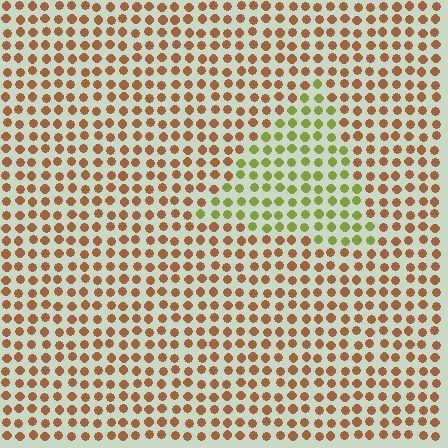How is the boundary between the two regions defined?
The boundary is defined purely by a slight shift in hue (about 55 degrees). Spacing, size, and orientation are identical on both sides.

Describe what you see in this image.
The image is filled with small brown elements in a uniform arrangement. A triangle-shaped region is visible where the elements are tinted to a slightly different hue, forming a subtle color boundary.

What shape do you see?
I see a triangle.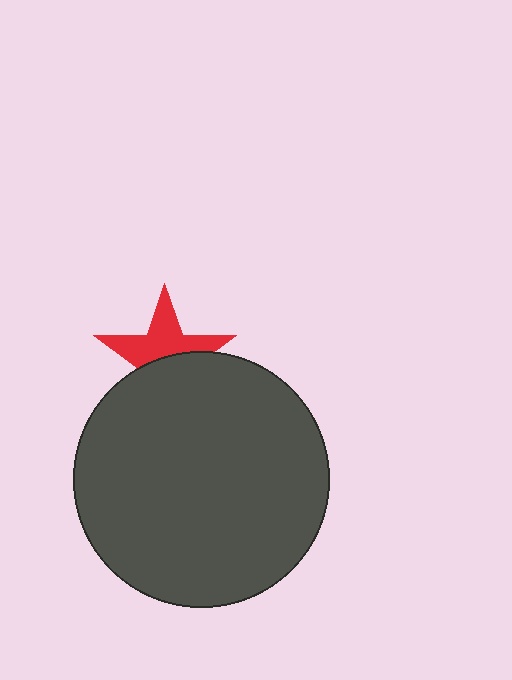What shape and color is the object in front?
The object in front is a dark gray circle.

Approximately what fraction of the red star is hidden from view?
Roughly 48% of the red star is hidden behind the dark gray circle.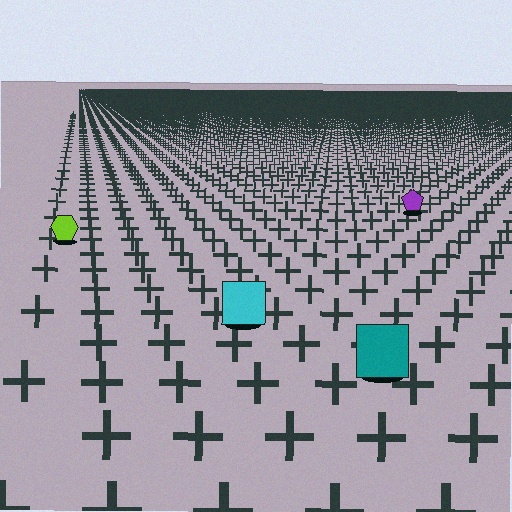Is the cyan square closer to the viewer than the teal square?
No. The teal square is closer — you can tell from the texture gradient: the ground texture is coarser near it.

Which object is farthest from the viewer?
The purple pentagon is farthest from the viewer. It appears smaller and the ground texture around it is denser.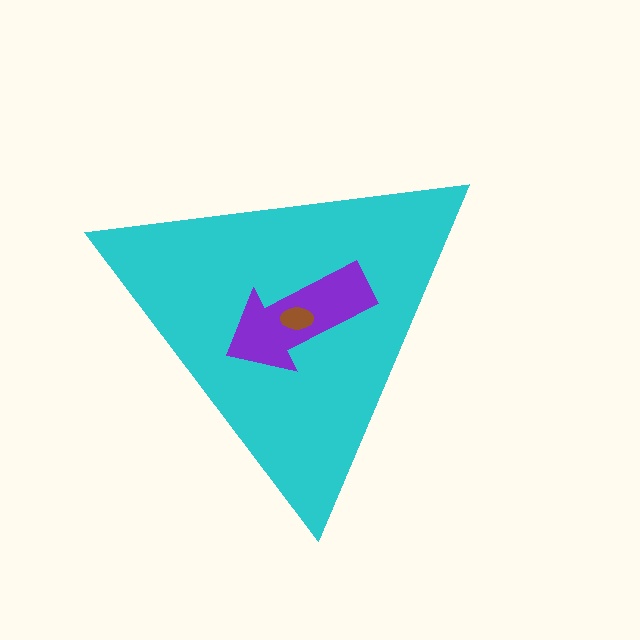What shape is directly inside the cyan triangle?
The purple arrow.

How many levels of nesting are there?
3.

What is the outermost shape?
The cyan triangle.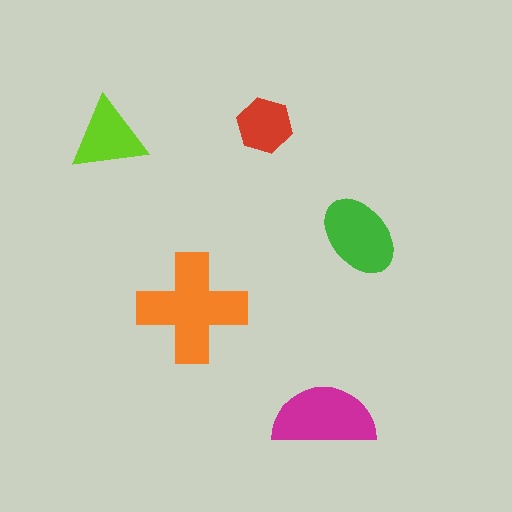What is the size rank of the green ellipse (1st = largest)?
3rd.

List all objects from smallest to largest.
The red hexagon, the lime triangle, the green ellipse, the magenta semicircle, the orange cross.